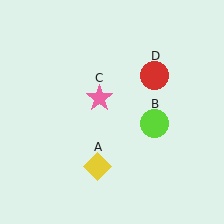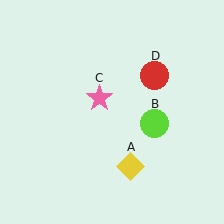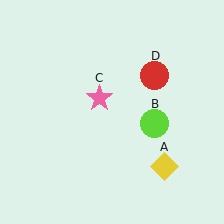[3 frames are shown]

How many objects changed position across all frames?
1 object changed position: yellow diamond (object A).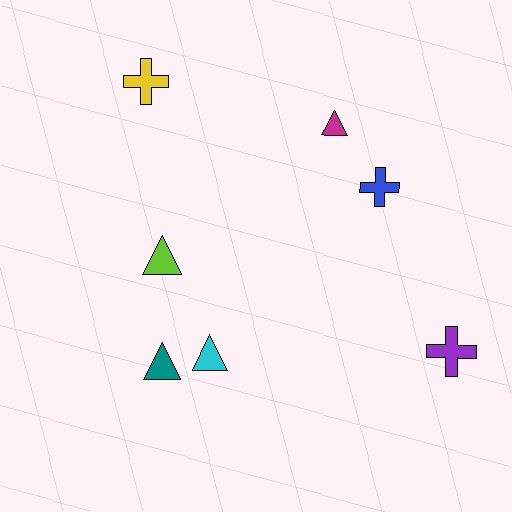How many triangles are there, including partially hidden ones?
There are 4 triangles.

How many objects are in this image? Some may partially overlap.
There are 7 objects.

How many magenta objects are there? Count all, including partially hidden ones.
There is 1 magenta object.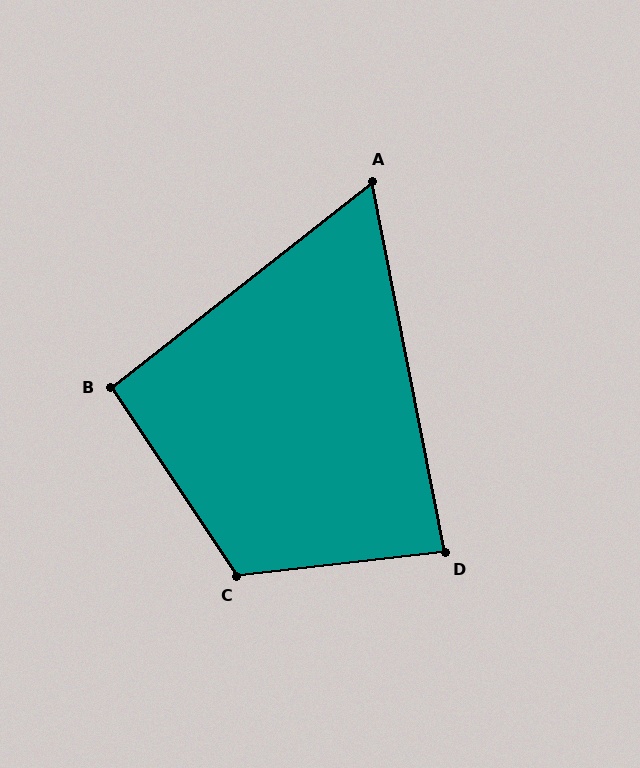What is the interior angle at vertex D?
Approximately 86 degrees (approximately right).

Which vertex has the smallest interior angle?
A, at approximately 63 degrees.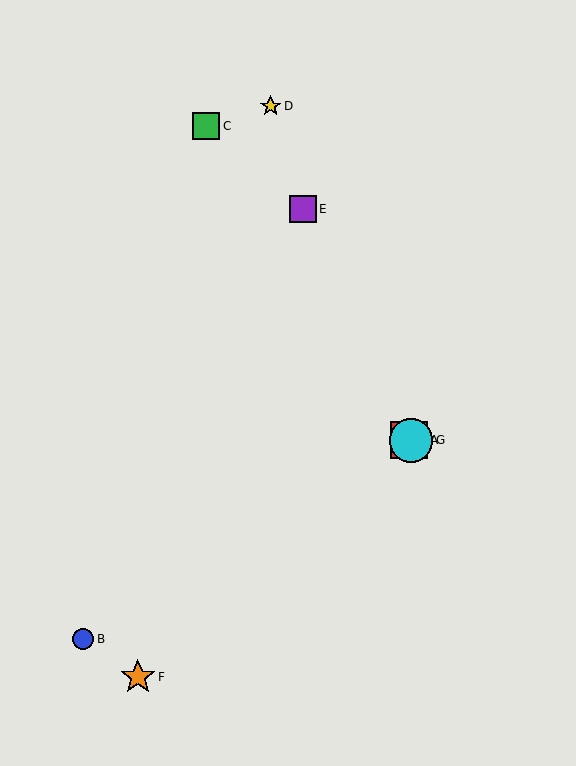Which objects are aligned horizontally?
Objects A, G are aligned horizontally.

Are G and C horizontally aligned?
No, G is at y≈440 and C is at y≈126.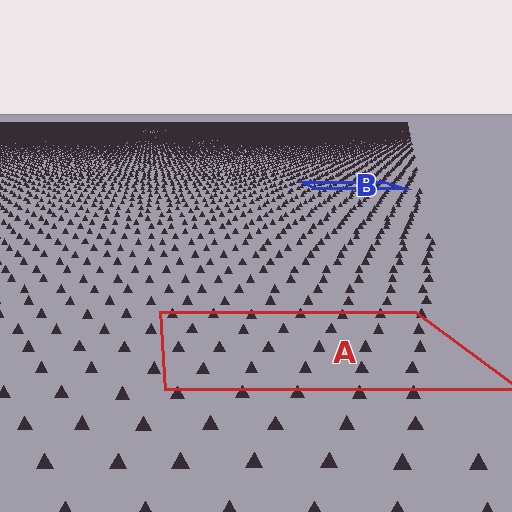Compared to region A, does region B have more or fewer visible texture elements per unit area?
Region B has more texture elements per unit area — they are packed more densely because it is farther away.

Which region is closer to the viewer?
Region A is closer. The texture elements there are larger and more spread out.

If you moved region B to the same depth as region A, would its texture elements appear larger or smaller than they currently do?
They would appear larger. At a closer depth, the same texture elements are projected at a bigger on-screen size.